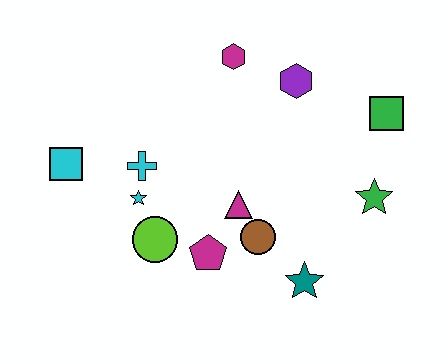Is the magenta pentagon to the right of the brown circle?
No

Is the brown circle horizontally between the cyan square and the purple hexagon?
Yes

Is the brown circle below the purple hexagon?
Yes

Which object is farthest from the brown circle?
The cyan square is farthest from the brown circle.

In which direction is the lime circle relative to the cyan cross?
The lime circle is below the cyan cross.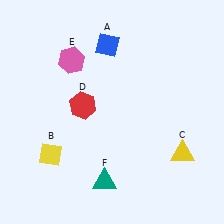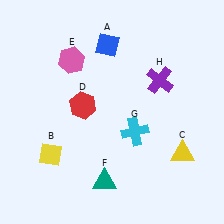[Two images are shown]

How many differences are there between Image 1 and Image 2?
There are 2 differences between the two images.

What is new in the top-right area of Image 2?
A purple cross (H) was added in the top-right area of Image 2.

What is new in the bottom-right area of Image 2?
A cyan cross (G) was added in the bottom-right area of Image 2.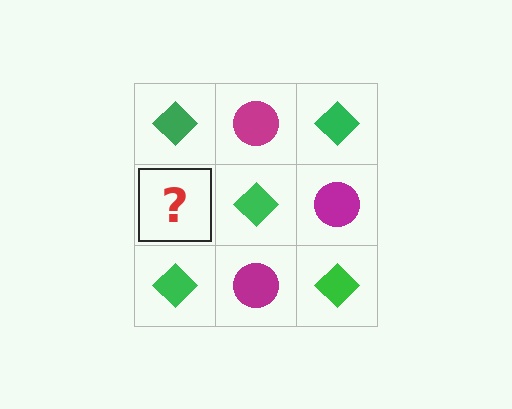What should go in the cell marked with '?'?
The missing cell should contain a magenta circle.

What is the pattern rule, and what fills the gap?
The rule is that it alternates green diamond and magenta circle in a checkerboard pattern. The gap should be filled with a magenta circle.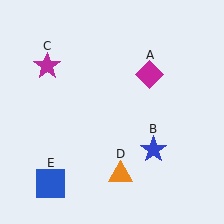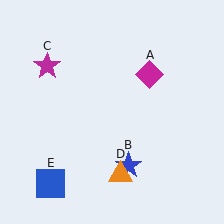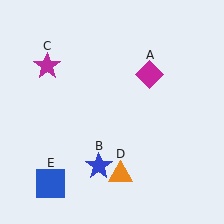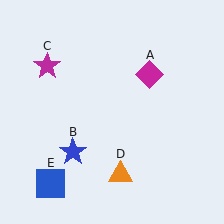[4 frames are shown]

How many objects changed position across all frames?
1 object changed position: blue star (object B).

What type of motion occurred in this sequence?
The blue star (object B) rotated clockwise around the center of the scene.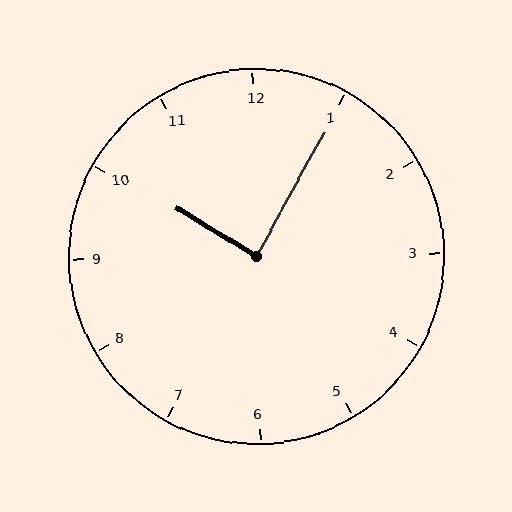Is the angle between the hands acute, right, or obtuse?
It is right.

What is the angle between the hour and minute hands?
Approximately 88 degrees.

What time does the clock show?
10:05.